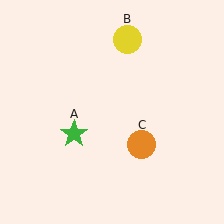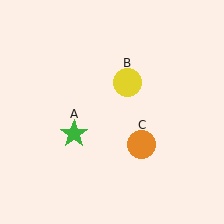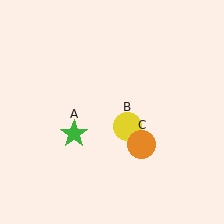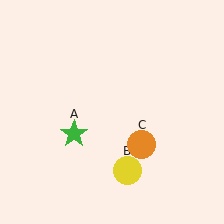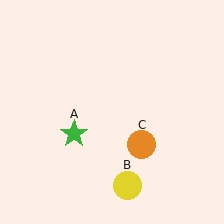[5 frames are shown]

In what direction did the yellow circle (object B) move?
The yellow circle (object B) moved down.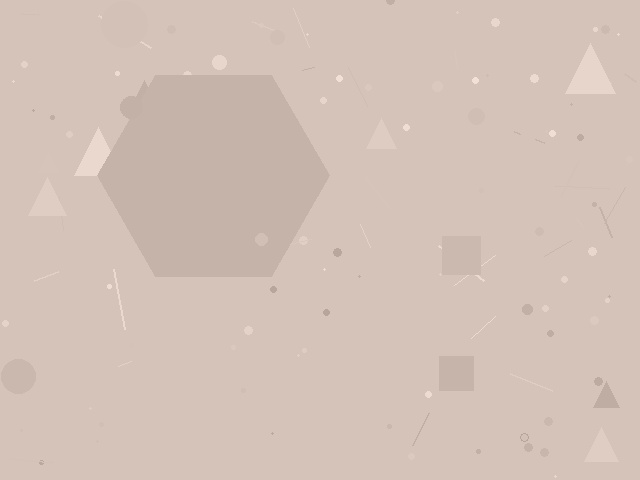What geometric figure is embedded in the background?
A hexagon is embedded in the background.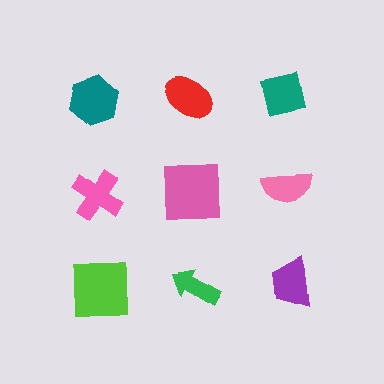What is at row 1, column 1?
A teal hexagon.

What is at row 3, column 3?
A purple trapezoid.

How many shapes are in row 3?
3 shapes.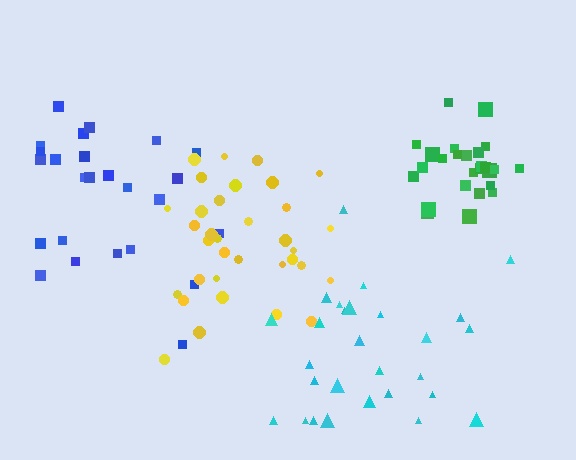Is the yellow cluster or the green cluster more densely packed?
Green.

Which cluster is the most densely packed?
Green.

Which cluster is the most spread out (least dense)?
Blue.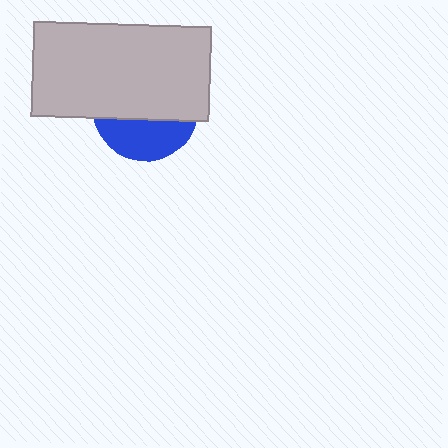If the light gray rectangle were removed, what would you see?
You would see the complete blue circle.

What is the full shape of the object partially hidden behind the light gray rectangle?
The partially hidden object is a blue circle.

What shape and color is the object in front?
The object in front is a light gray rectangle.